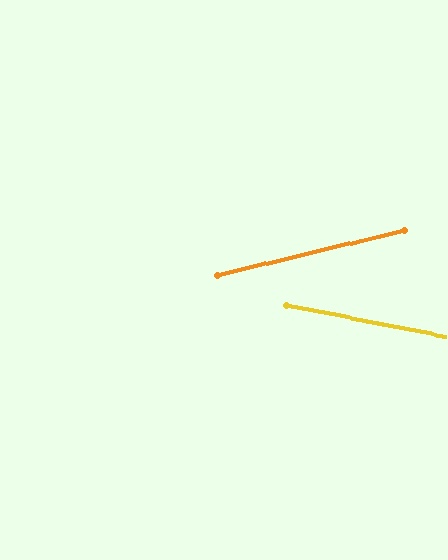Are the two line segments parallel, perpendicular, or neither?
Neither parallel nor perpendicular — they differ by about 25°.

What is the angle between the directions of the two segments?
Approximately 25 degrees.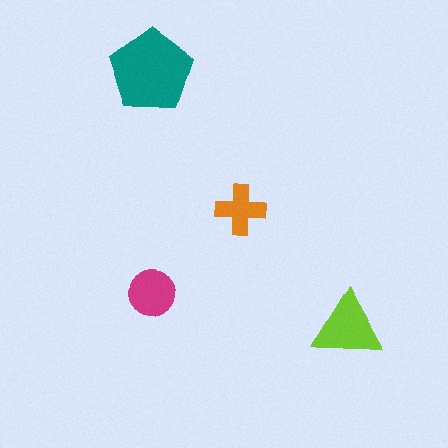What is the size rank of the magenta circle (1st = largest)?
3rd.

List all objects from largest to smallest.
The teal pentagon, the lime triangle, the magenta circle, the orange cross.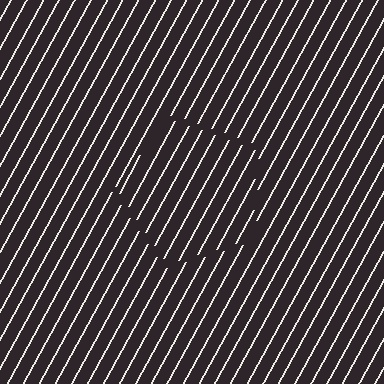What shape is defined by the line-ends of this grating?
An illusory pentagon. The interior of the shape contains the same grating, shifted by half a period — the contour is defined by the phase discontinuity where line-ends from the inner and outer gratings abut.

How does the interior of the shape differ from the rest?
The interior of the shape contains the same grating, shifted by half a period — the contour is defined by the phase discontinuity where line-ends from the inner and outer gratings abut.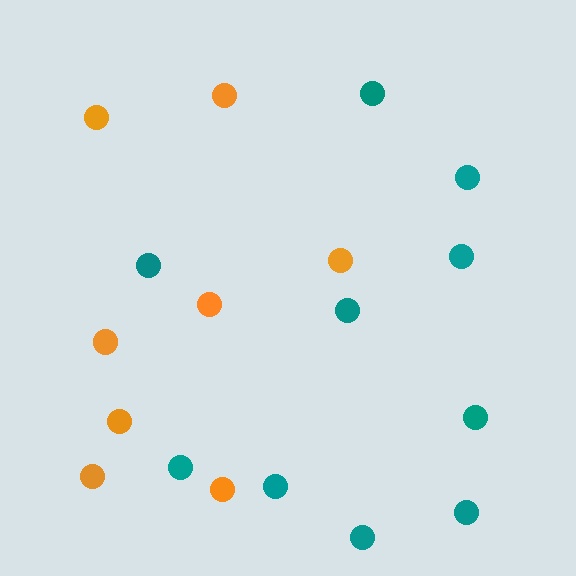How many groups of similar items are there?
There are 2 groups: one group of orange circles (8) and one group of teal circles (10).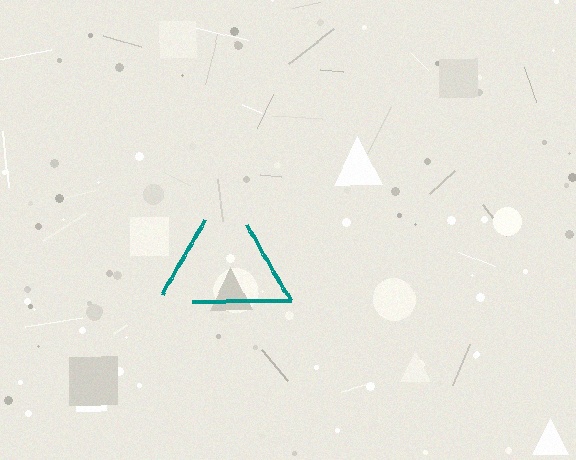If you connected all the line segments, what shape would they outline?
They would outline a triangle.